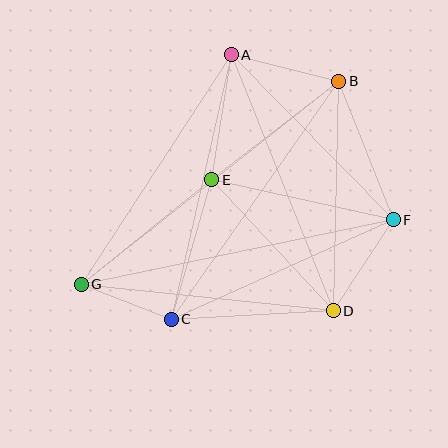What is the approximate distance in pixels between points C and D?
The distance between C and D is approximately 162 pixels.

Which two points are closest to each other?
Points C and G are closest to each other.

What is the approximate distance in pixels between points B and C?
The distance between B and C is approximately 291 pixels.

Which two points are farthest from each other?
Points B and G are farthest from each other.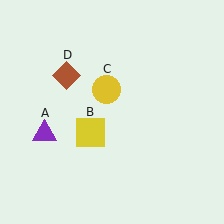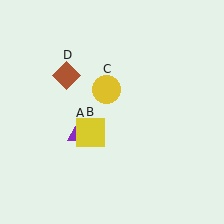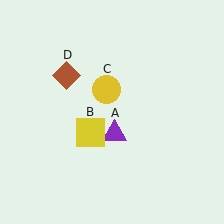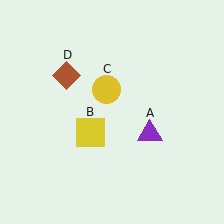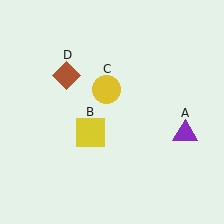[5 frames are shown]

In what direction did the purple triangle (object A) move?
The purple triangle (object A) moved right.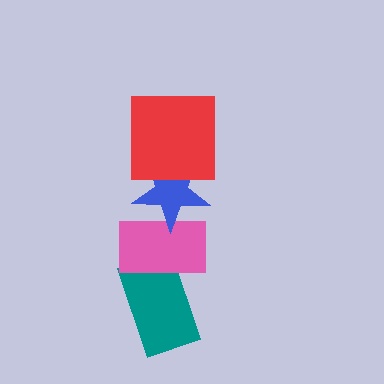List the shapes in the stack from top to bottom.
From top to bottom: the red square, the blue star, the pink rectangle, the teal rectangle.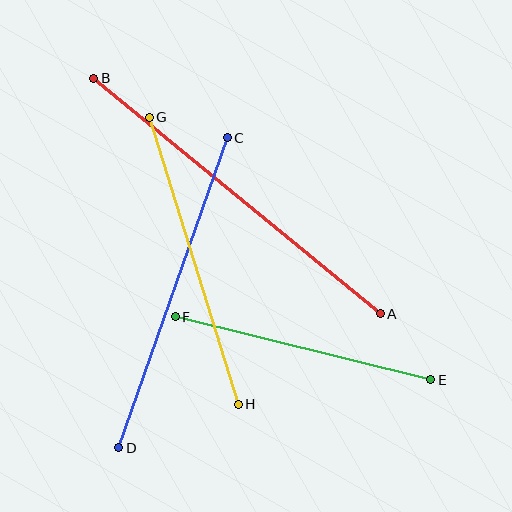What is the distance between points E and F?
The distance is approximately 263 pixels.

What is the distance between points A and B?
The distance is approximately 371 pixels.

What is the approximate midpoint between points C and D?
The midpoint is at approximately (173, 293) pixels.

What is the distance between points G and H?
The distance is approximately 301 pixels.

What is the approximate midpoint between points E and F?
The midpoint is at approximately (303, 348) pixels.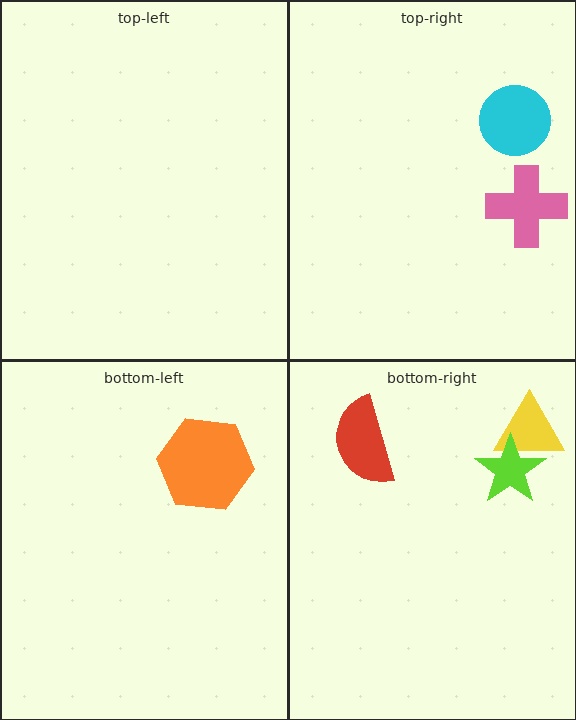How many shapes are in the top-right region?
2.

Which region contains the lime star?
The bottom-right region.